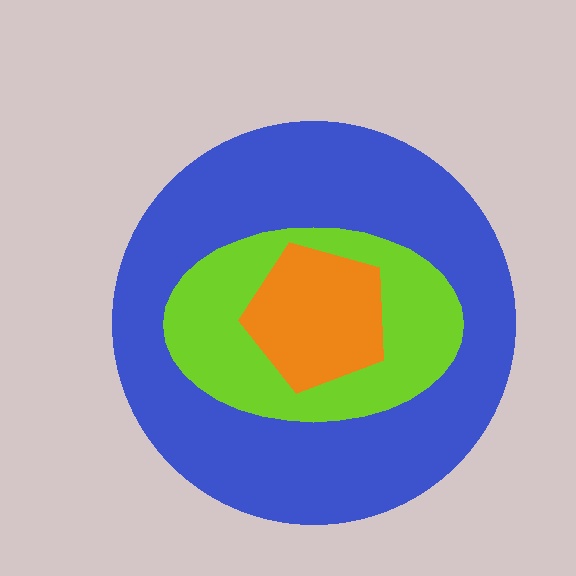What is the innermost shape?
The orange pentagon.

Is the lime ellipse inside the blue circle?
Yes.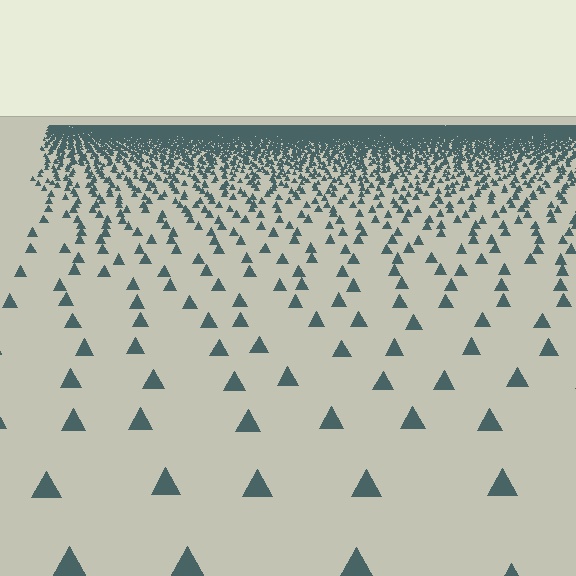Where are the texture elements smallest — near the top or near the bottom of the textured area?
Near the top.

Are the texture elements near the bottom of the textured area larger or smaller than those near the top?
Larger. Near the bottom, elements are closer to the viewer and appear at a bigger on-screen size.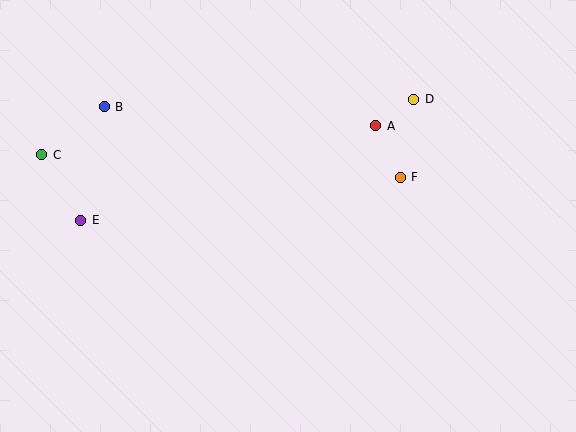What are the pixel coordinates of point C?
Point C is at (42, 155).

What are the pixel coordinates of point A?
Point A is at (376, 126).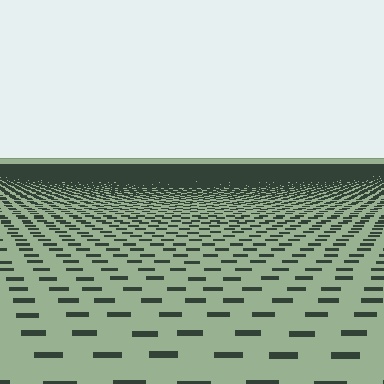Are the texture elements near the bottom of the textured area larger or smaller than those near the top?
Larger. Near the bottom, elements are closer to the viewer and appear at a bigger on-screen size.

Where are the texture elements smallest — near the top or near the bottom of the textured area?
Near the top.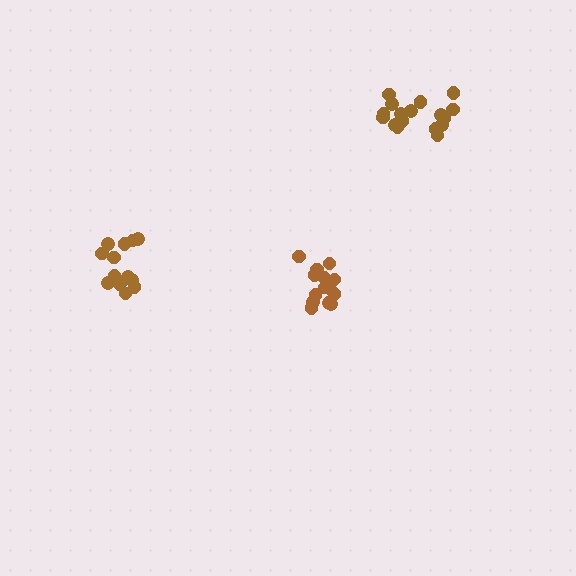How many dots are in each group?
Group 1: 14 dots, Group 2: 15 dots, Group 3: 18 dots (47 total).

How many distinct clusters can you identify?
There are 3 distinct clusters.